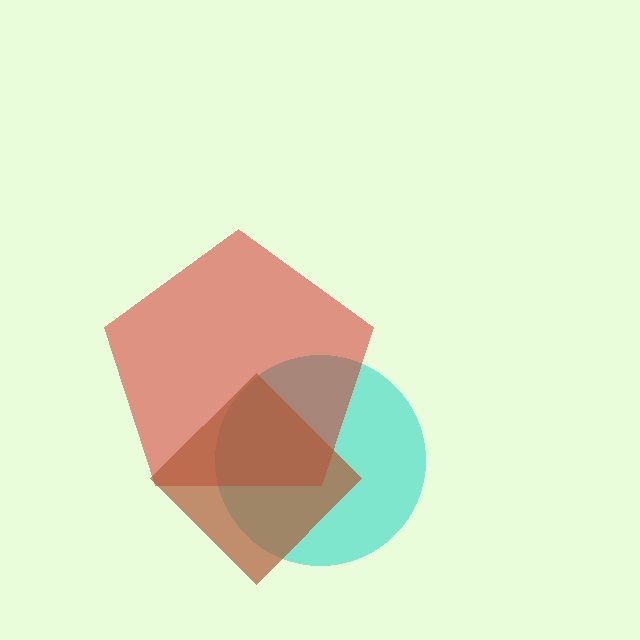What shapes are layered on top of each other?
The layered shapes are: a cyan circle, a red pentagon, a brown diamond.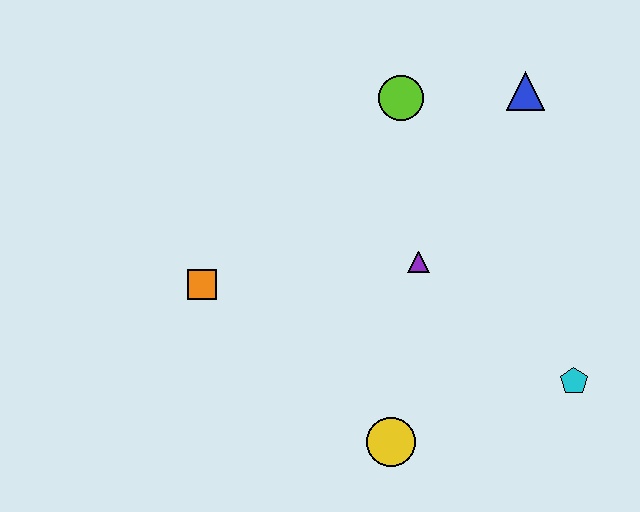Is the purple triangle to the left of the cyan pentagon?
Yes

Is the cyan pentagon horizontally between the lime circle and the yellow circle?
No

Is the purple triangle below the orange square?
No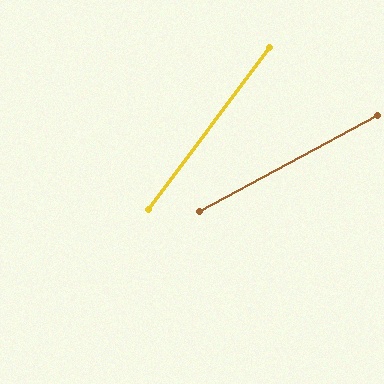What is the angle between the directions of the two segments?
Approximately 25 degrees.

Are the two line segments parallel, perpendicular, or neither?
Neither parallel nor perpendicular — they differ by about 25°.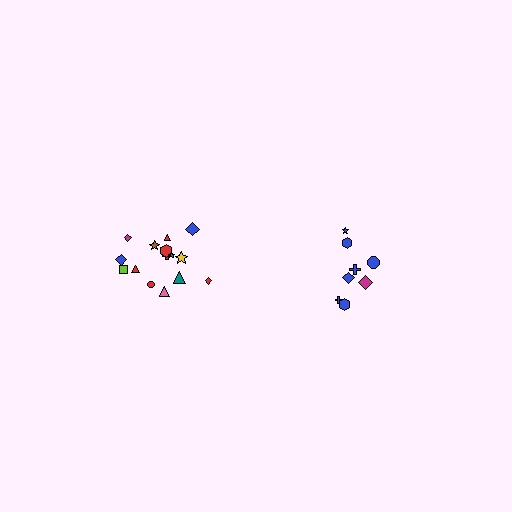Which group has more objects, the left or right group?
The left group.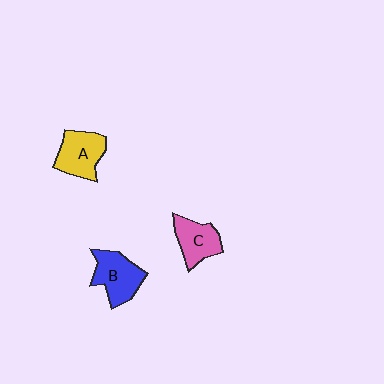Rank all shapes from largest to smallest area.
From largest to smallest: B (blue), A (yellow), C (pink).